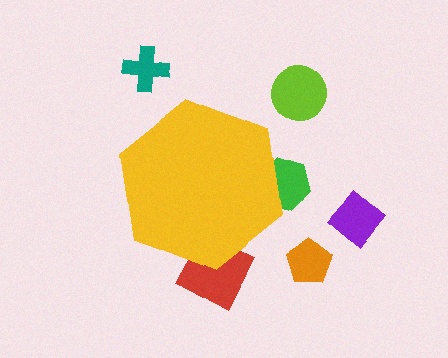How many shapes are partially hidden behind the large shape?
2 shapes are partially hidden.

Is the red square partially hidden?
Yes, the red square is partially hidden behind the yellow hexagon.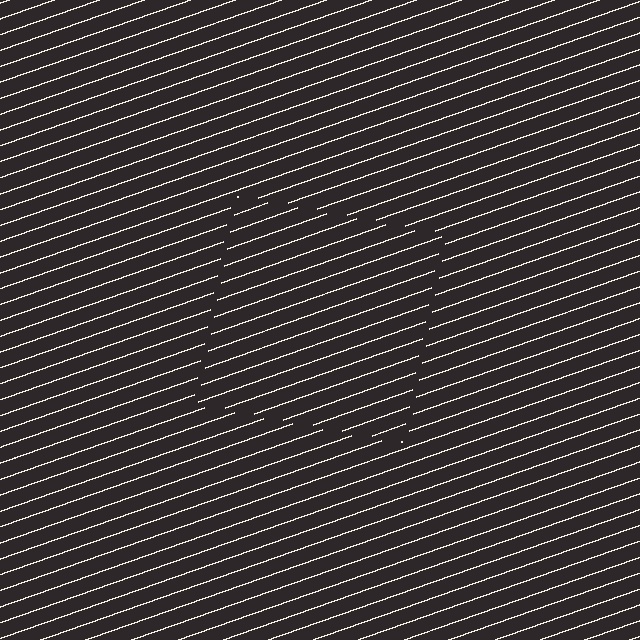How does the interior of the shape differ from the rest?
The interior of the shape contains the same grating, shifted by half a period — the contour is defined by the phase discontinuity where line-ends from the inner and outer gratings abut.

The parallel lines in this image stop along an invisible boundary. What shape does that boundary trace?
An illusory square. The interior of the shape contains the same grating, shifted by half a period — the contour is defined by the phase discontinuity where line-ends from the inner and outer gratings abut.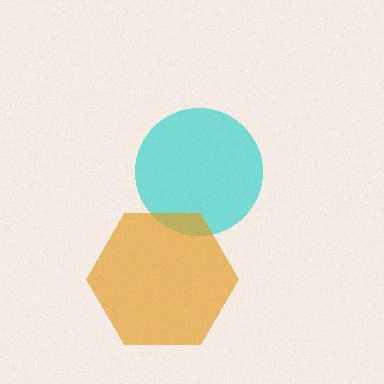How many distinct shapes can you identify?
There are 2 distinct shapes: a cyan circle, an orange hexagon.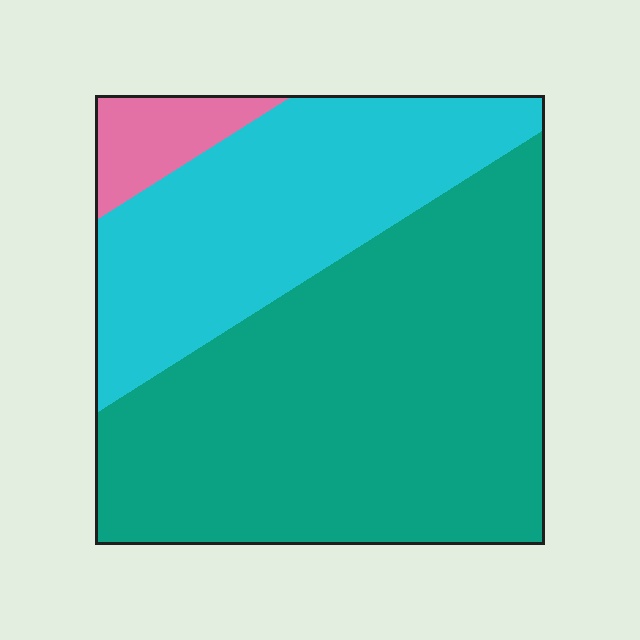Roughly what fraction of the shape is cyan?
Cyan takes up about one third (1/3) of the shape.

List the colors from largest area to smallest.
From largest to smallest: teal, cyan, pink.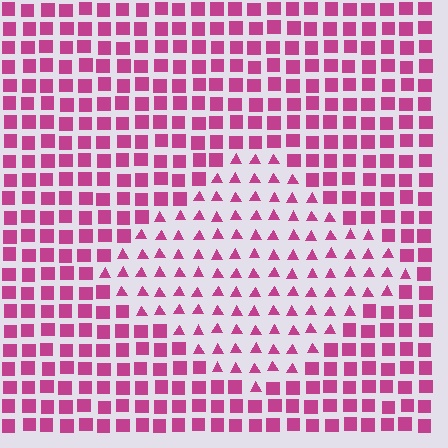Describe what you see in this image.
The image is filled with small magenta elements arranged in a uniform grid. A diamond-shaped region contains triangles, while the surrounding area contains squares. The boundary is defined purely by the change in element shape.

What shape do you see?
I see a diamond.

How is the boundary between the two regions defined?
The boundary is defined by a change in element shape: triangles inside vs. squares outside. All elements share the same color and spacing.